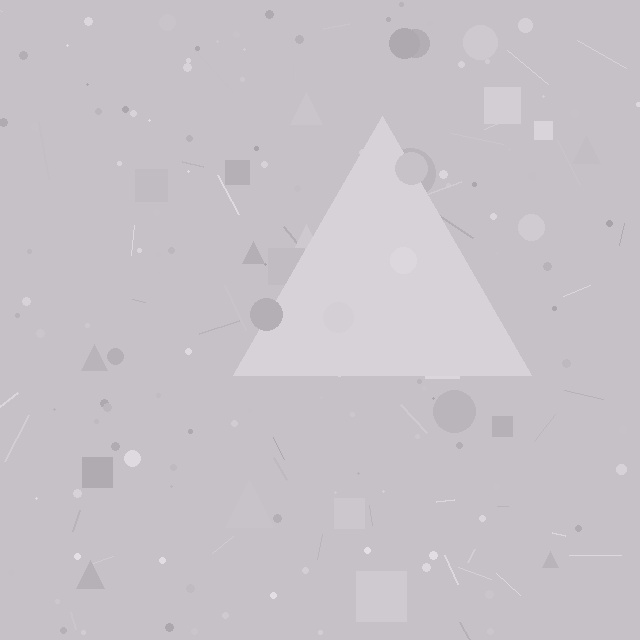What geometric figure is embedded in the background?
A triangle is embedded in the background.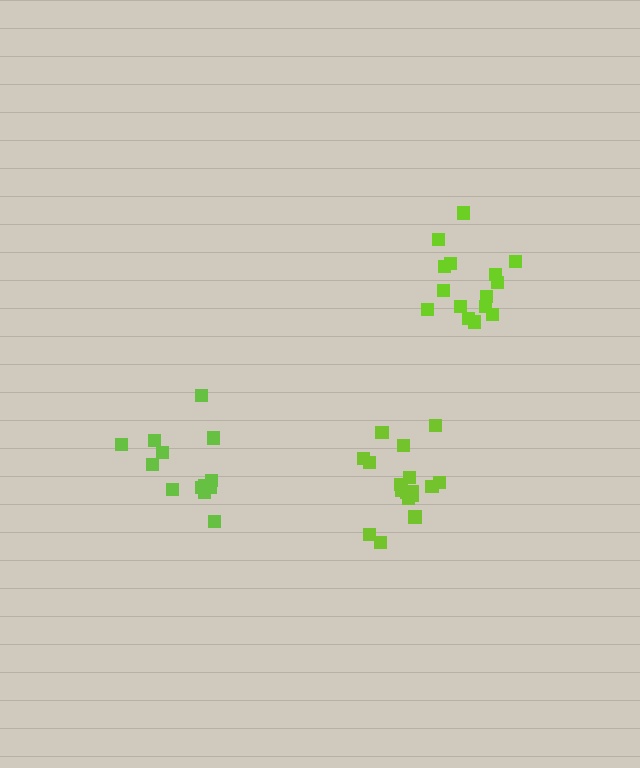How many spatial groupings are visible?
There are 3 spatial groupings.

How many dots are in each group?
Group 1: 15 dots, Group 2: 13 dots, Group 3: 17 dots (45 total).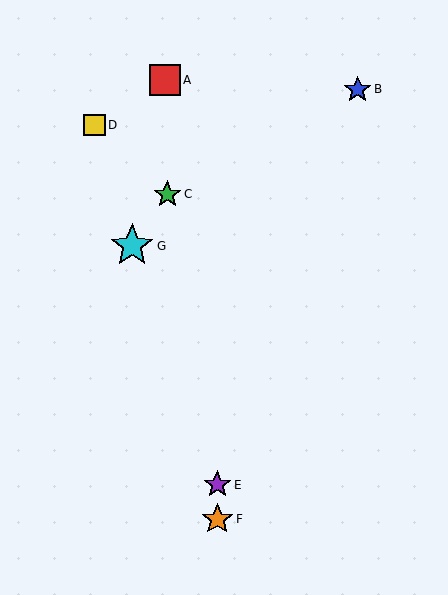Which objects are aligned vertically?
Objects E, F are aligned vertically.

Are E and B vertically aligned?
No, E is at x≈217 and B is at x≈358.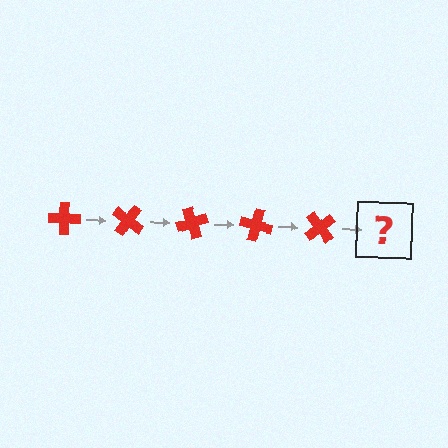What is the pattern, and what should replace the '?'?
The pattern is that the cross rotates 35 degrees each step. The '?' should be a red cross rotated 175 degrees.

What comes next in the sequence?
The next element should be a red cross rotated 175 degrees.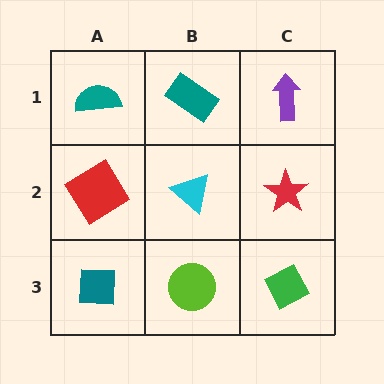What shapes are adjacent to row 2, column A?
A teal semicircle (row 1, column A), a teal square (row 3, column A), a cyan triangle (row 2, column B).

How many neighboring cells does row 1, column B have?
3.